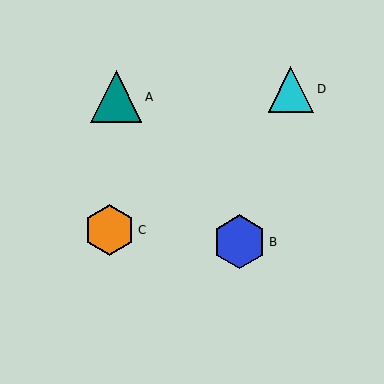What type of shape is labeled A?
Shape A is a teal triangle.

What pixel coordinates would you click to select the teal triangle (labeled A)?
Click at (116, 97) to select the teal triangle A.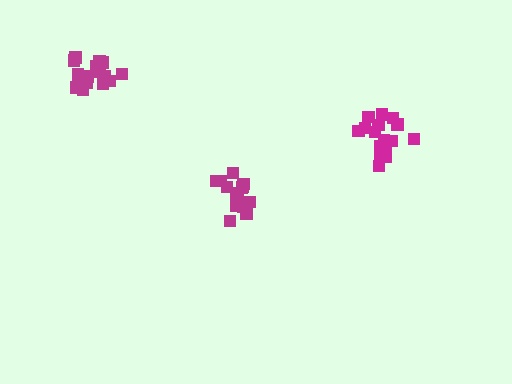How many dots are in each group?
Group 1: 16 dots, Group 2: 15 dots, Group 3: 16 dots (47 total).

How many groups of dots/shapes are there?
There are 3 groups.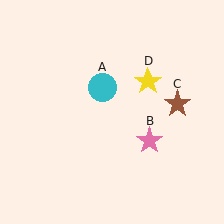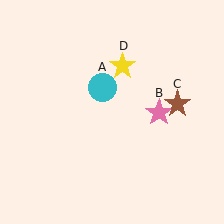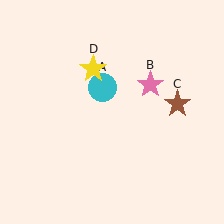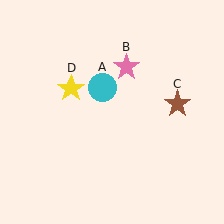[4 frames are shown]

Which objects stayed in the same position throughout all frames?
Cyan circle (object A) and brown star (object C) remained stationary.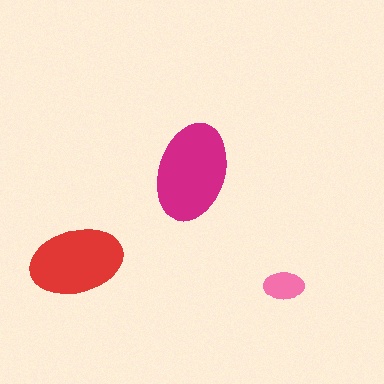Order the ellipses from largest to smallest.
the magenta one, the red one, the pink one.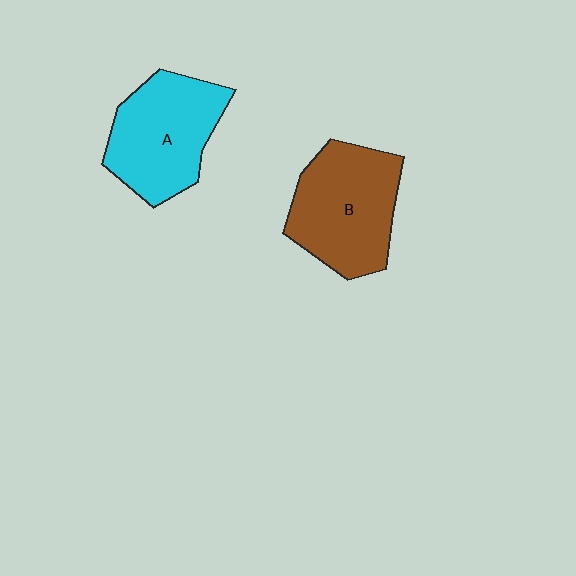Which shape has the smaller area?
Shape A (cyan).